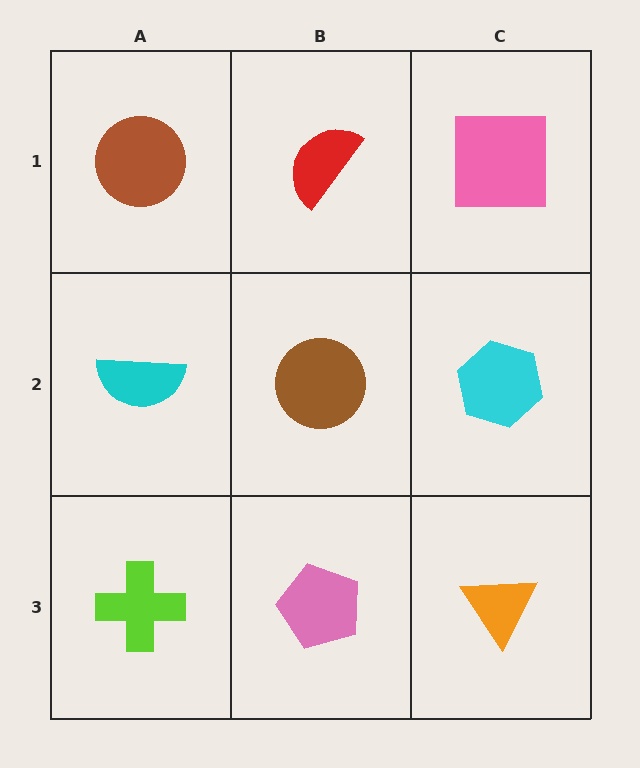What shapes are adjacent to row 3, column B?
A brown circle (row 2, column B), a lime cross (row 3, column A), an orange triangle (row 3, column C).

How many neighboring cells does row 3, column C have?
2.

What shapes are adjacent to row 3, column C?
A cyan hexagon (row 2, column C), a pink pentagon (row 3, column B).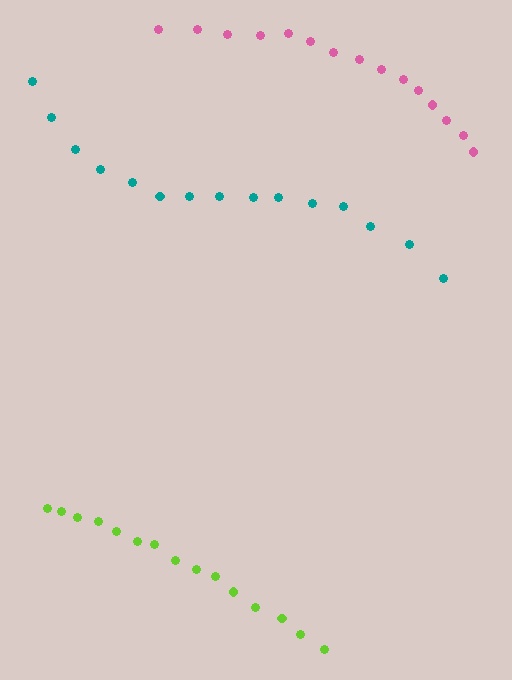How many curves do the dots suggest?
There are 3 distinct paths.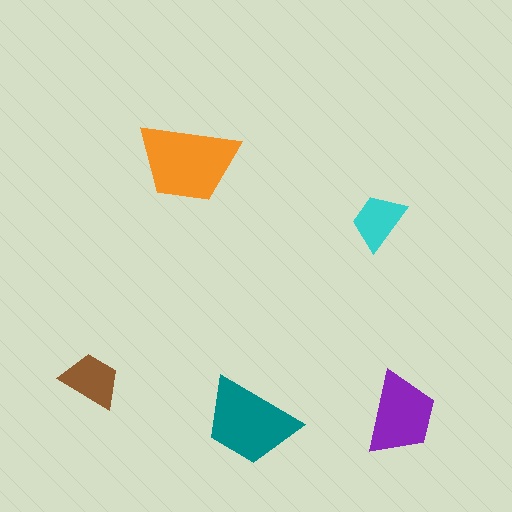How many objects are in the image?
There are 5 objects in the image.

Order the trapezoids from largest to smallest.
the orange one, the teal one, the purple one, the brown one, the cyan one.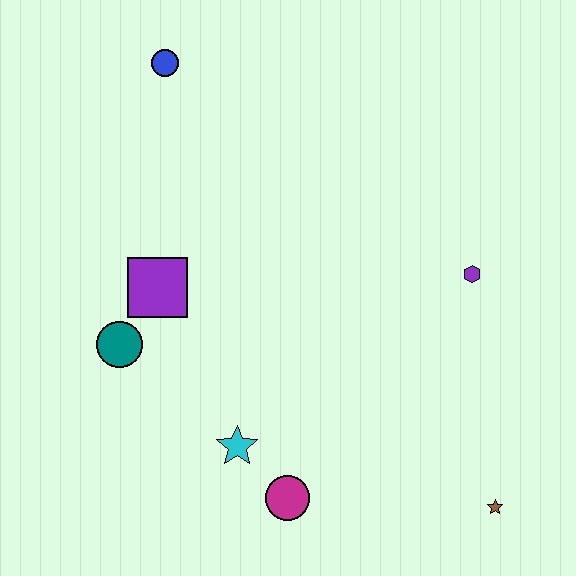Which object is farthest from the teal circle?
The brown star is farthest from the teal circle.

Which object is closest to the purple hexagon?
The brown star is closest to the purple hexagon.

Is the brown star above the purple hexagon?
No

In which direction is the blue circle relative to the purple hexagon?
The blue circle is to the left of the purple hexagon.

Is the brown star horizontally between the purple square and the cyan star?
No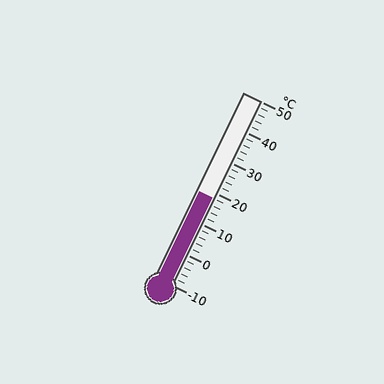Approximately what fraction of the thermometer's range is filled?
The thermometer is filled to approximately 45% of its range.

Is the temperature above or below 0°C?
The temperature is above 0°C.